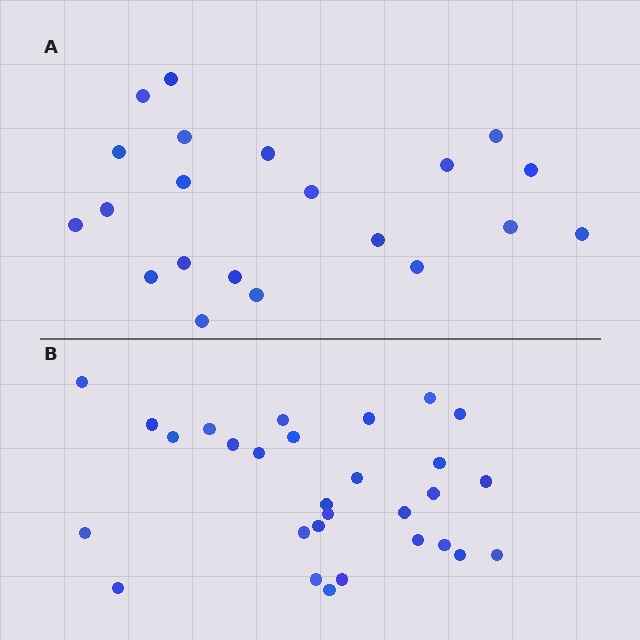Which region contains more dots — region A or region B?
Region B (the bottom region) has more dots.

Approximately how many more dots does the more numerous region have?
Region B has roughly 8 or so more dots than region A.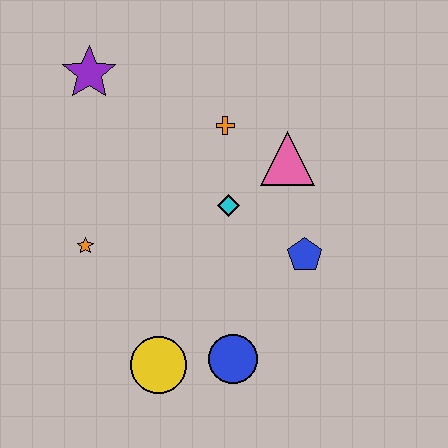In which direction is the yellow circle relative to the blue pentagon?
The yellow circle is to the left of the blue pentagon.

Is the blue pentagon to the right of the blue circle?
Yes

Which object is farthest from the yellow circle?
The purple star is farthest from the yellow circle.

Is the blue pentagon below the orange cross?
Yes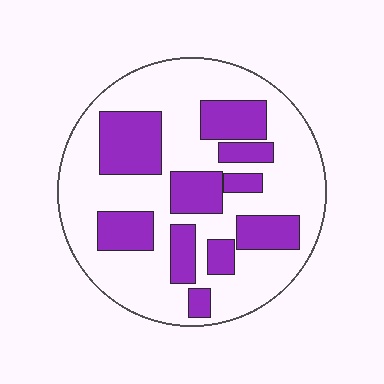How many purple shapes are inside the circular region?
10.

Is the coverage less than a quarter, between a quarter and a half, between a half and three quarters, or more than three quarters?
Between a quarter and a half.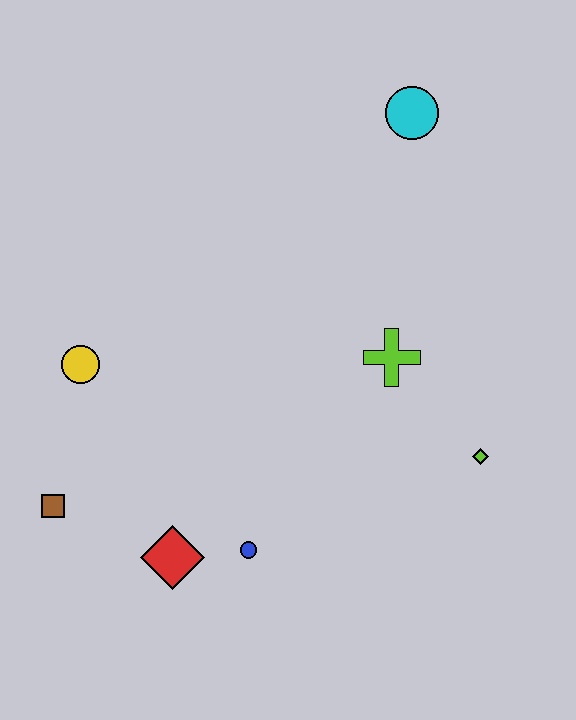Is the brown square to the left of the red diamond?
Yes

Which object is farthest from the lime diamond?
The brown square is farthest from the lime diamond.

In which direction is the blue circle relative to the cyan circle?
The blue circle is below the cyan circle.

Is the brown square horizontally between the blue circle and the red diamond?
No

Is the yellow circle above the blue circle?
Yes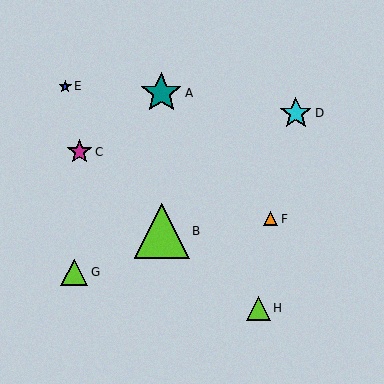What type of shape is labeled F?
Shape F is an orange triangle.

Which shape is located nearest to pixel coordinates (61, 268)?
The lime triangle (labeled G) at (74, 272) is nearest to that location.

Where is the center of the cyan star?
The center of the cyan star is at (296, 113).